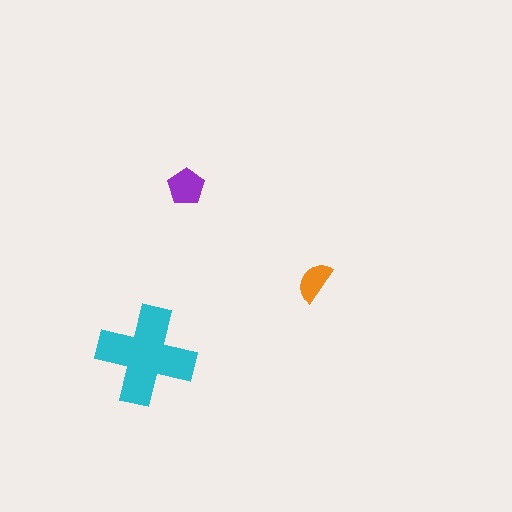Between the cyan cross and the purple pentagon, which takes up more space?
The cyan cross.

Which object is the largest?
The cyan cross.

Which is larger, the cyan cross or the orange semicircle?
The cyan cross.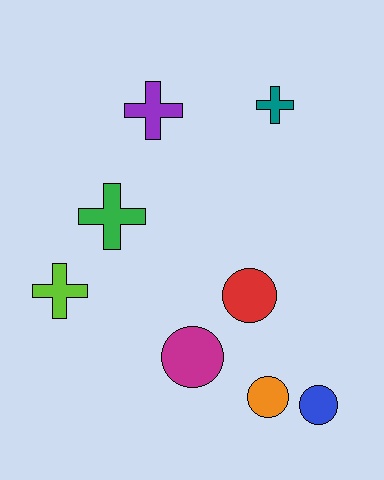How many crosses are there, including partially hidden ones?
There are 4 crosses.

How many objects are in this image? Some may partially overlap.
There are 8 objects.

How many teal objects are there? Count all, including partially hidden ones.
There is 1 teal object.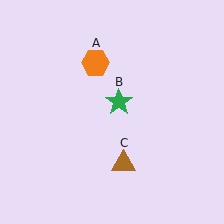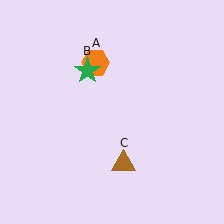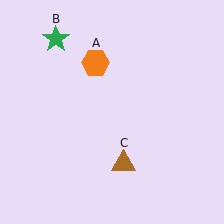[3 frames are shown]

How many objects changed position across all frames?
1 object changed position: green star (object B).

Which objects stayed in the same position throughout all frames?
Orange hexagon (object A) and brown triangle (object C) remained stationary.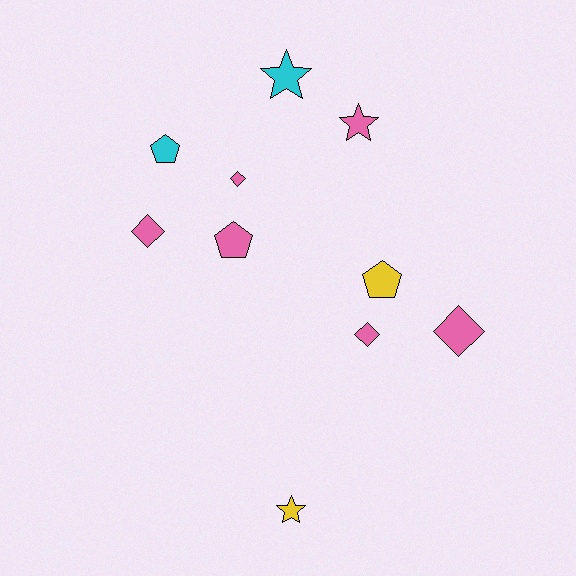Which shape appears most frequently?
Diamond, with 4 objects.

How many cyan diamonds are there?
There are no cyan diamonds.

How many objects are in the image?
There are 10 objects.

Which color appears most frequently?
Pink, with 6 objects.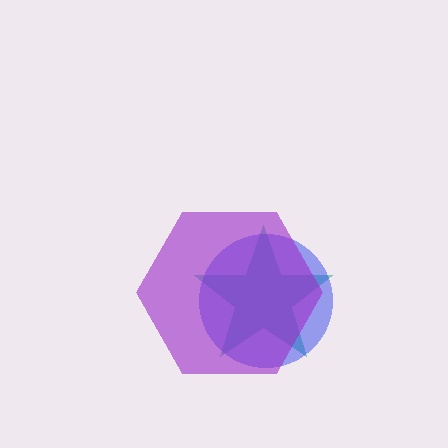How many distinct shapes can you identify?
There are 3 distinct shapes: a teal star, a blue circle, a purple hexagon.